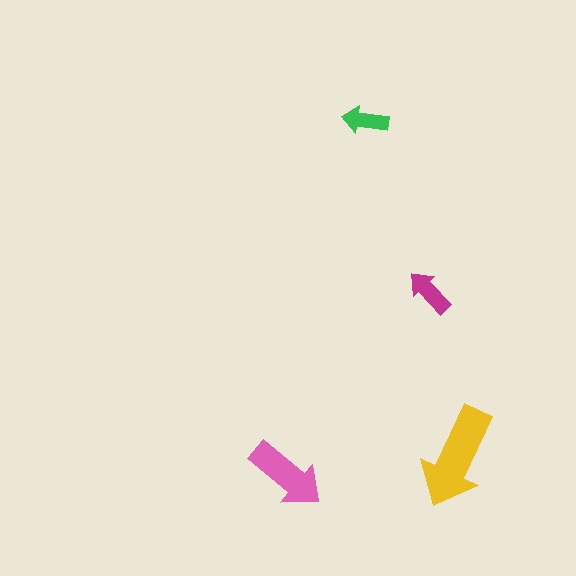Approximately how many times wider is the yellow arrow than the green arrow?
About 2 times wider.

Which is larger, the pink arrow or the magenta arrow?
The pink one.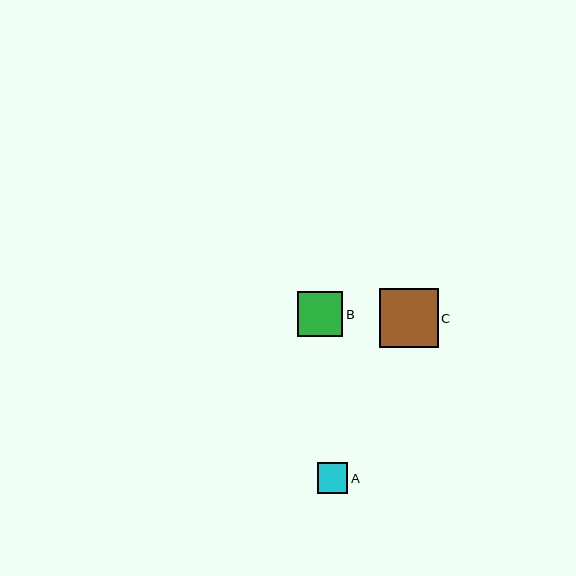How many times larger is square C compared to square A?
Square C is approximately 1.9 times the size of square A.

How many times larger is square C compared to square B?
Square C is approximately 1.3 times the size of square B.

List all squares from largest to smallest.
From largest to smallest: C, B, A.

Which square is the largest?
Square C is the largest with a size of approximately 59 pixels.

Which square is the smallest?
Square A is the smallest with a size of approximately 31 pixels.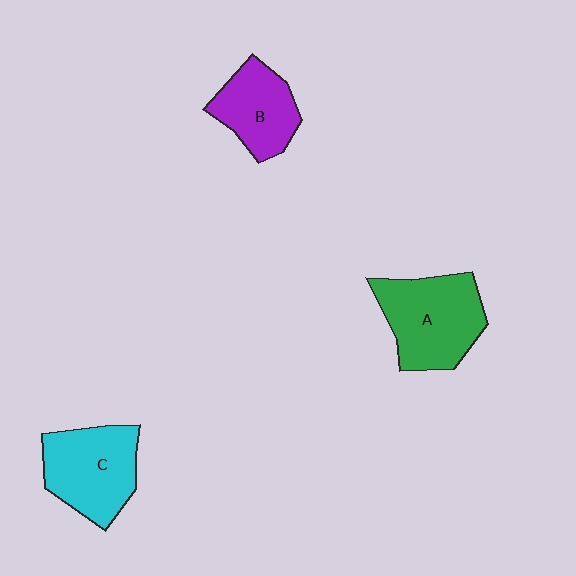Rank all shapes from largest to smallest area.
From largest to smallest: A (green), C (cyan), B (purple).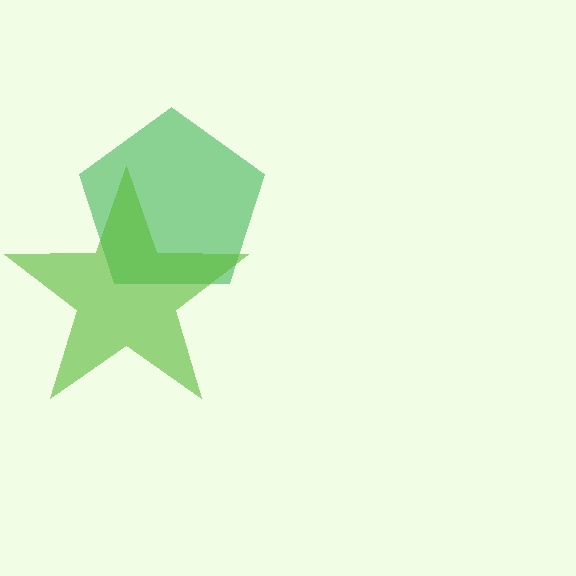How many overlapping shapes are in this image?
There are 2 overlapping shapes in the image.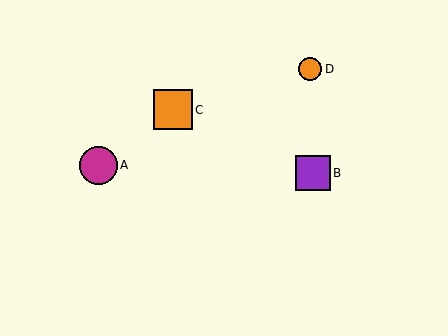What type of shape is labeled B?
Shape B is a purple square.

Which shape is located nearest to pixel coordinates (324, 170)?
The purple square (labeled B) at (313, 173) is nearest to that location.